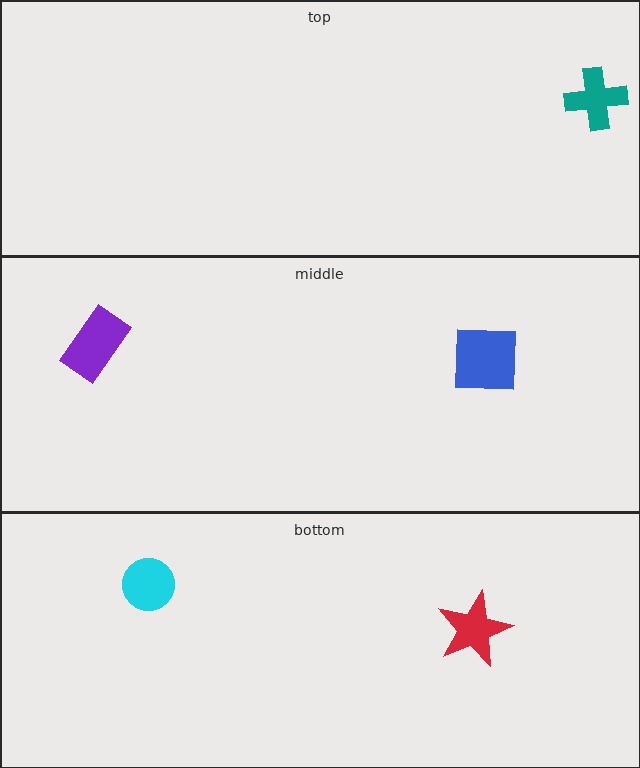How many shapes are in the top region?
1.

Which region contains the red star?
The bottom region.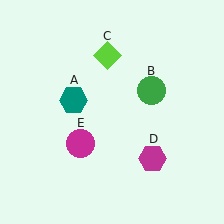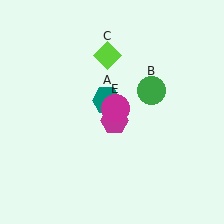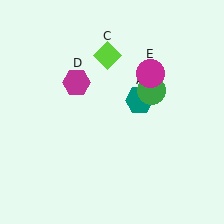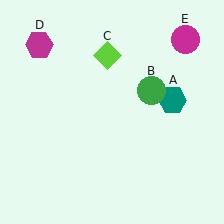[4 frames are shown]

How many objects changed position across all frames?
3 objects changed position: teal hexagon (object A), magenta hexagon (object D), magenta circle (object E).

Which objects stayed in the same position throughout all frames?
Green circle (object B) and lime diamond (object C) remained stationary.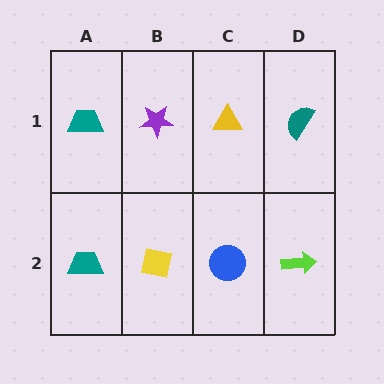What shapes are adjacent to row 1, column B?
A yellow square (row 2, column B), a teal trapezoid (row 1, column A), a yellow triangle (row 1, column C).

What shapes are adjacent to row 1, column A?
A teal trapezoid (row 2, column A), a purple star (row 1, column B).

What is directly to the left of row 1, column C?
A purple star.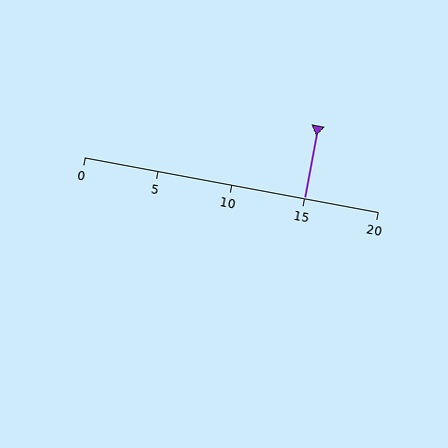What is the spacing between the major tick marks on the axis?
The major ticks are spaced 5 apart.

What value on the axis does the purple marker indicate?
The marker indicates approximately 15.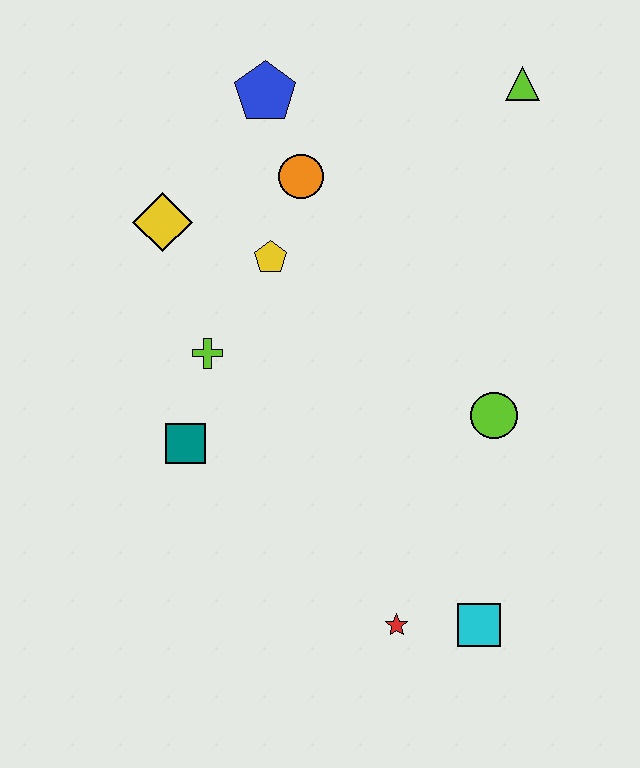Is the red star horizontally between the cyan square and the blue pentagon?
Yes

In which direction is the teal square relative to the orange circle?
The teal square is below the orange circle.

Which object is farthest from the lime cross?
The lime triangle is farthest from the lime cross.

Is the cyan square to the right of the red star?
Yes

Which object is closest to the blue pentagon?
The orange circle is closest to the blue pentagon.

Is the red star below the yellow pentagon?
Yes